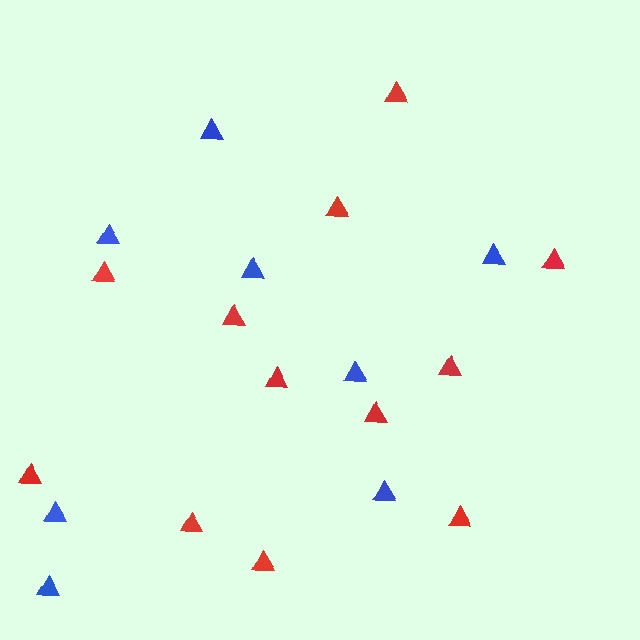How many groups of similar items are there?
There are 2 groups: one group of red triangles (12) and one group of blue triangles (8).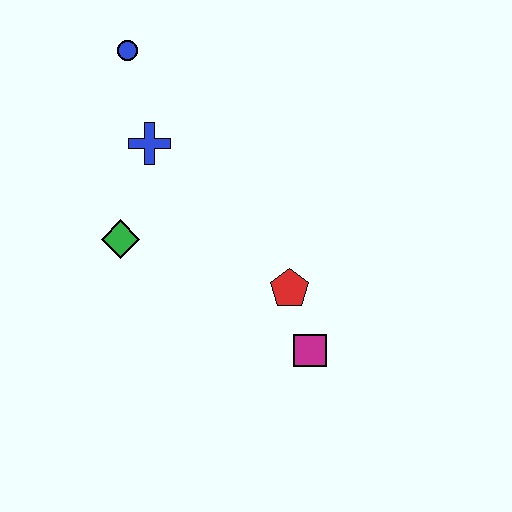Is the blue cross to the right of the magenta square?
No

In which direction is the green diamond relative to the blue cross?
The green diamond is below the blue cross.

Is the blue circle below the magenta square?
No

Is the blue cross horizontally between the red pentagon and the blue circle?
Yes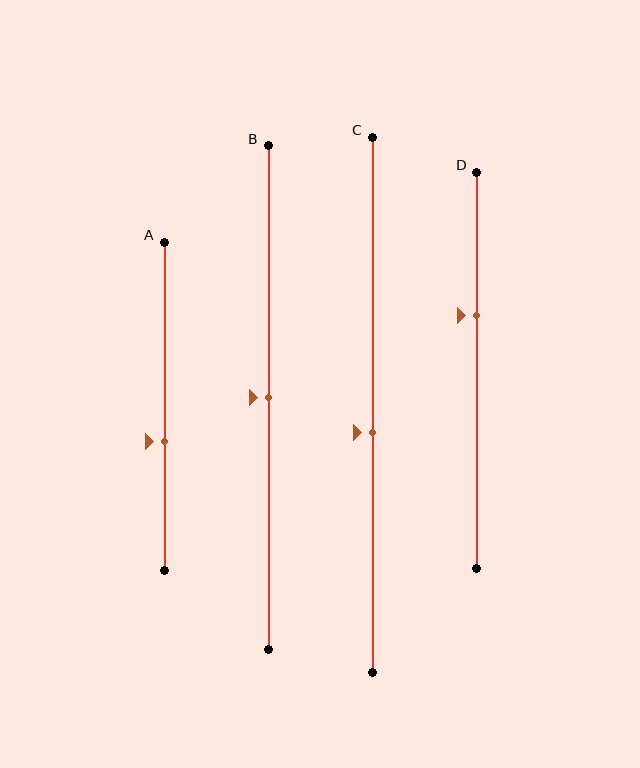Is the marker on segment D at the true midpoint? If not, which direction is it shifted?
No, the marker on segment D is shifted upward by about 14% of the segment length.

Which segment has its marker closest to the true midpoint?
Segment B has its marker closest to the true midpoint.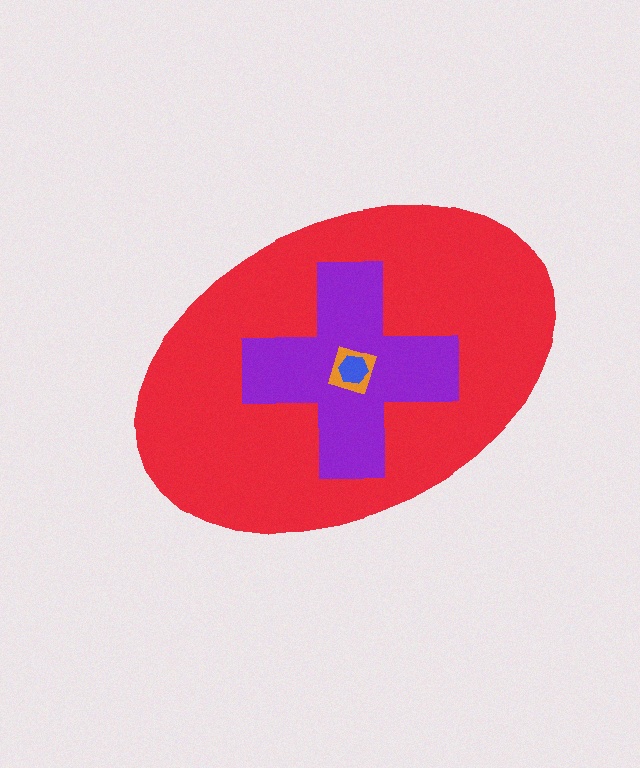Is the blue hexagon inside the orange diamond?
Yes.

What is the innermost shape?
The blue hexagon.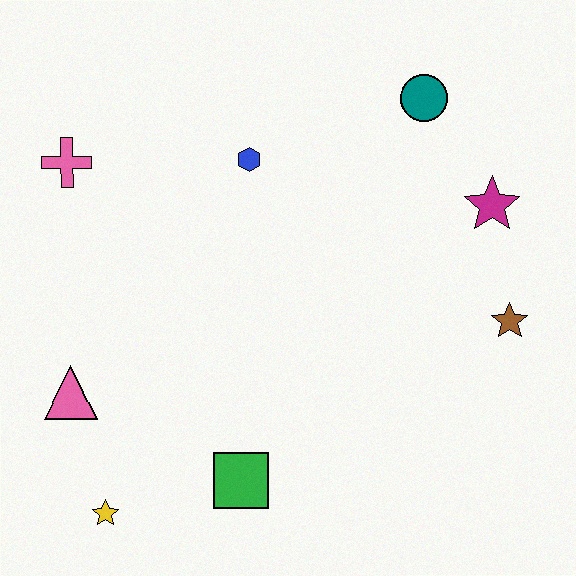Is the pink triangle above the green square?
Yes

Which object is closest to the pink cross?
The blue hexagon is closest to the pink cross.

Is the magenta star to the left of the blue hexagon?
No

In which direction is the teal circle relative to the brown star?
The teal circle is above the brown star.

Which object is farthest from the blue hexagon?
The yellow star is farthest from the blue hexagon.